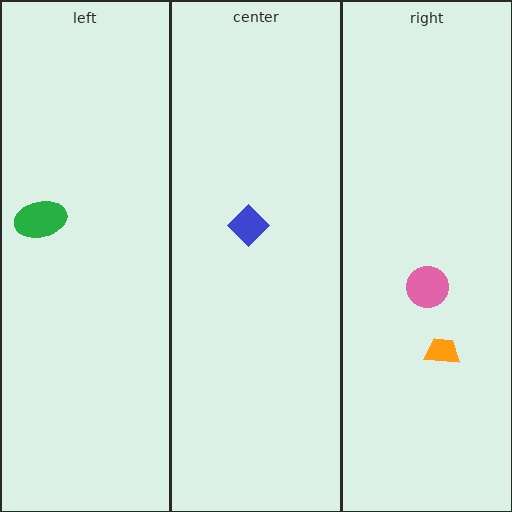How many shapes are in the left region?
1.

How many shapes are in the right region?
2.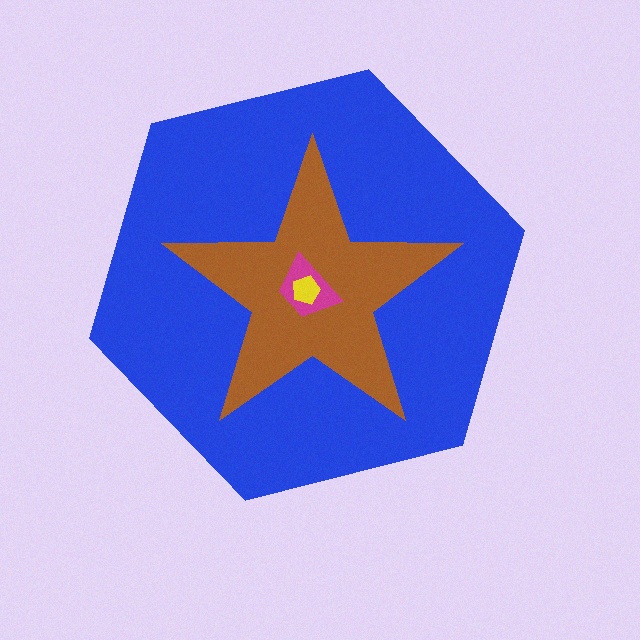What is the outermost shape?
The blue hexagon.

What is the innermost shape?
The yellow pentagon.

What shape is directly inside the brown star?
The magenta trapezoid.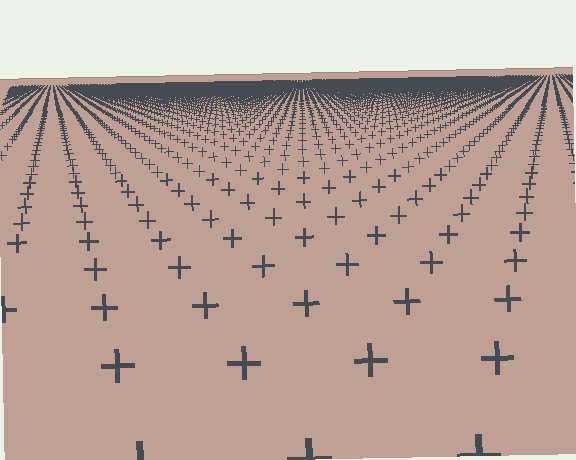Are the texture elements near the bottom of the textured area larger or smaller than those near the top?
Larger. Near the bottom, elements are closer to the viewer and appear at a bigger on-screen size.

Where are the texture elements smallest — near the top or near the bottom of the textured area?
Near the top.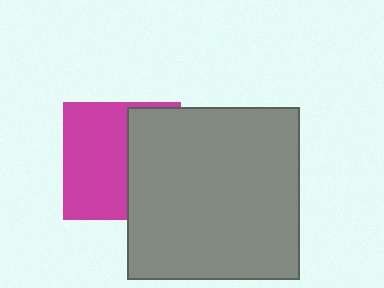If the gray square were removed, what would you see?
You would see the complete magenta square.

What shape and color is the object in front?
The object in front is a gray square.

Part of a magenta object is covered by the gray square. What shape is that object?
It is a square.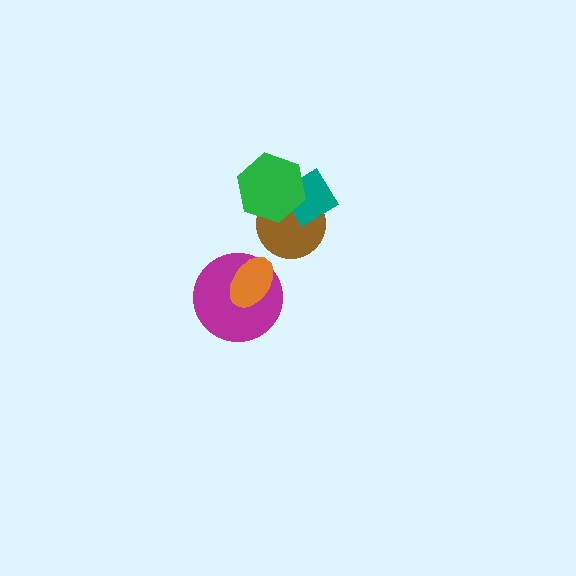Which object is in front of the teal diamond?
The green hexagon is in front of the teal diamond.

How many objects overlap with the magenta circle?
1 object overlaps with the magenta circle.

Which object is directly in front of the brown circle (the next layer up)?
The teal diamond is directly in front of the brown circle.